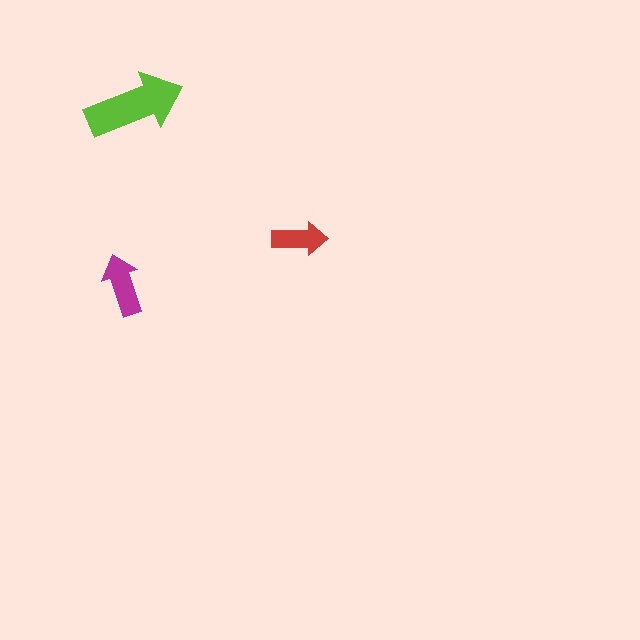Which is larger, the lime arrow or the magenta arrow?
The lime one.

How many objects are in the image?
There are 3 objects in the image.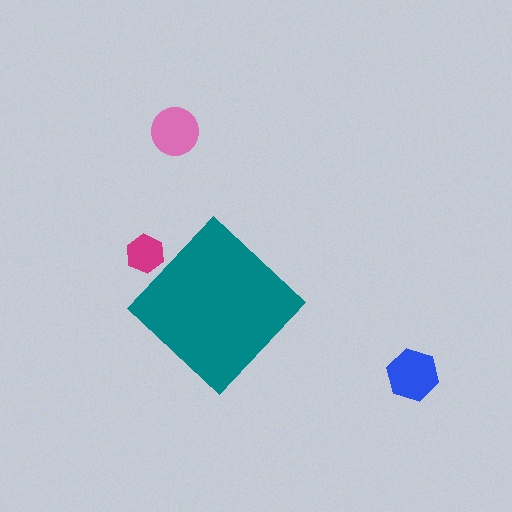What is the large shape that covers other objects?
A teal diamond.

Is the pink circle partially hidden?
No, the pink circle is fully visible.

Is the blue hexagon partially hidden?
No, the blue hexagon is fully visible.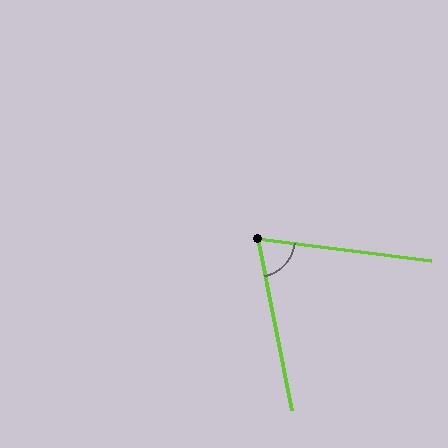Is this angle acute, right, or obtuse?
It is acute.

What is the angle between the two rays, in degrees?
Approximately 71 degrees.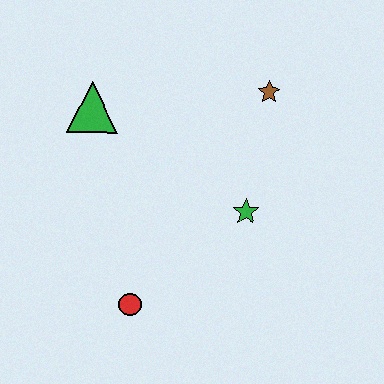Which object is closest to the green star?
The brown star is closest to the green star.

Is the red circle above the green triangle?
No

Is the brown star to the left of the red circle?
No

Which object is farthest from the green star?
The green triangle is farthest from the green star.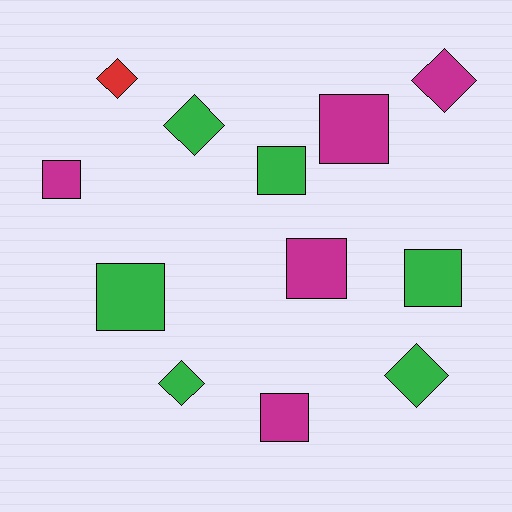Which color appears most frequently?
Green, with 6 objects.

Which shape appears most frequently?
Square, with 7 objects.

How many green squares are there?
There are 3 green squares.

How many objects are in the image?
There are 12 objects.